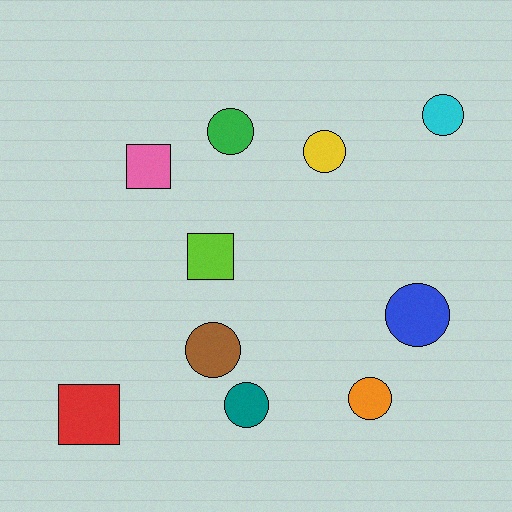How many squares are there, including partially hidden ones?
There are 3 squares.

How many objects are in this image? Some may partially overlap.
There are 10 objects.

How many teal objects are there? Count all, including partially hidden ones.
There is 1 teal object.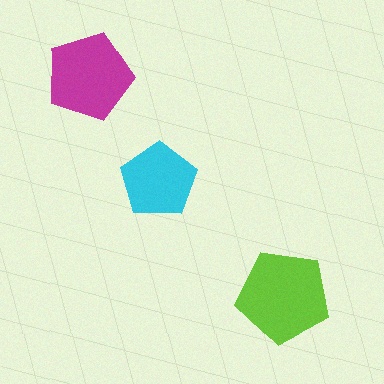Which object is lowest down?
The lime pentagon is bottommost.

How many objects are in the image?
There are 3 objects in the image.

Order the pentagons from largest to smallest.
the lime one, the magenta one, the cyan one.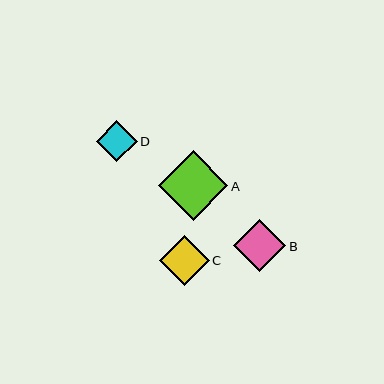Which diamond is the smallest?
Diamond D is the smallest with a size of approximately 41 pixels.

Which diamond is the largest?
Diamond A is the largest with a size of approximately 69 pixels.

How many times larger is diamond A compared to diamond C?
Diamond A is approximately 1.4 times the size of diamond C.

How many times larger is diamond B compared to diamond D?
Diamond B is approximately 1.3 times the size of diamond D.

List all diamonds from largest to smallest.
From largest to smallest: A, B, C, D.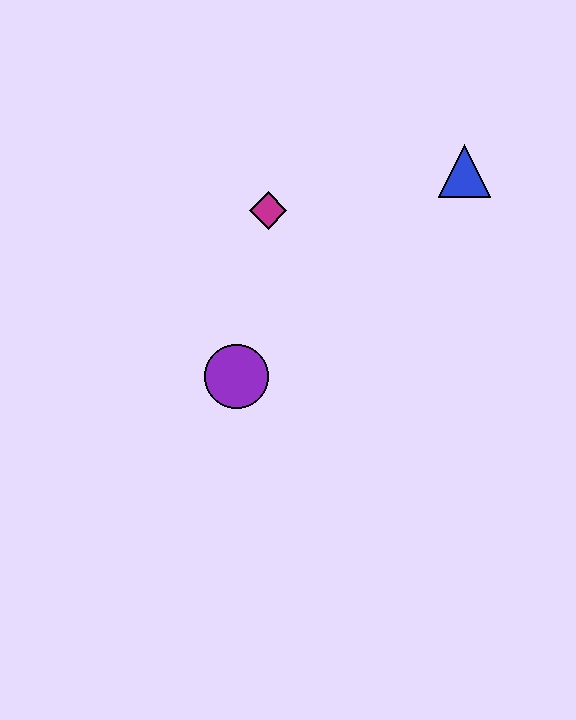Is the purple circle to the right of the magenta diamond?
No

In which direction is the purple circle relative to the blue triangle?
The purple circle is to the left of the blue triangle.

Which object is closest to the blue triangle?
The magenta diamond is closest to the blue triangle.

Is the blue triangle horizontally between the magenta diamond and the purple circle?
No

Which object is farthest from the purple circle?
The blue triangle is farthest from the purple circle.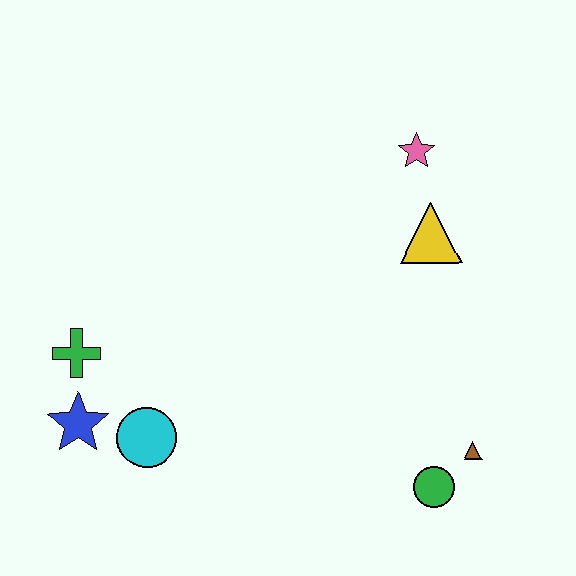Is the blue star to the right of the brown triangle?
No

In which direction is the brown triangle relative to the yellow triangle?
The brown triangle is below the yellow triangle.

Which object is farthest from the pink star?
The blue star is farthest from the pink star.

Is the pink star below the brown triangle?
No